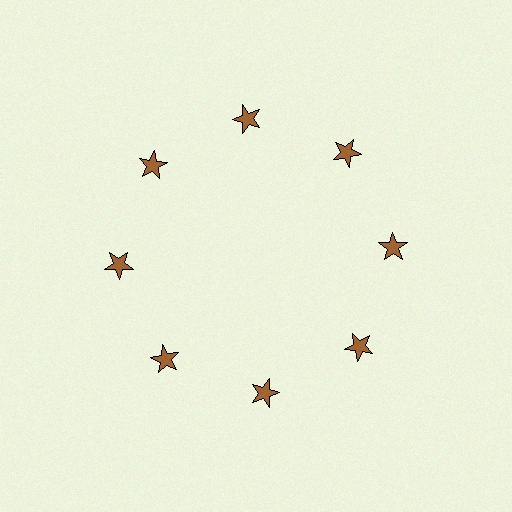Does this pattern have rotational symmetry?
Yes, this pattern has 8-fold rotational symmetry. It looks the same after rotating 45 degrees around the center.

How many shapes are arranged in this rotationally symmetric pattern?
There are 8 shapes, arranged in 8 groups of 1.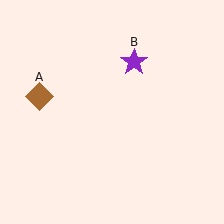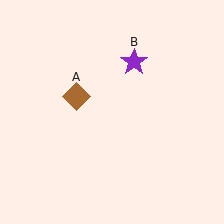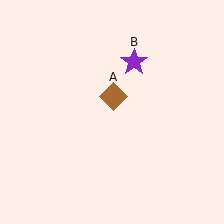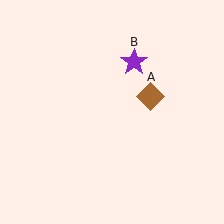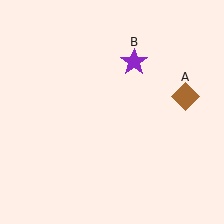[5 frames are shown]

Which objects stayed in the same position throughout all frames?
Purple star (object B) remained stationary.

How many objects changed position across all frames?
1 object changed position: brown diamond (object A).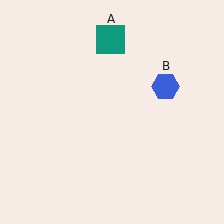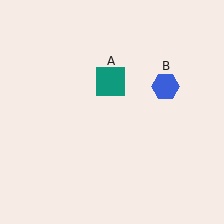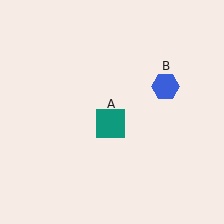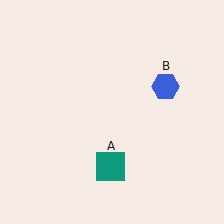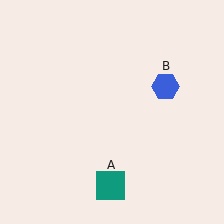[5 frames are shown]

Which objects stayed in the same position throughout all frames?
Blue hexagon (object B) remained stationary.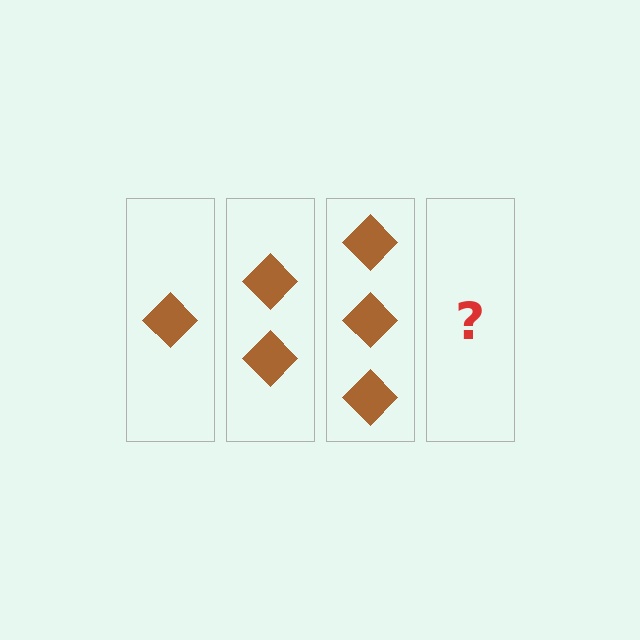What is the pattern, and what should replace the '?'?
The pattern is that each step adds one more diamond. The '?' should be 4 diamonds.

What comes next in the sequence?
The next element should be 4 diamonds.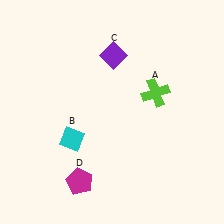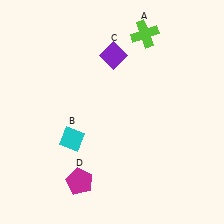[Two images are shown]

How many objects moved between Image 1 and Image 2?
1 object moved between the two images.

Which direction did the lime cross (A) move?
The lime cross (A) moved up.